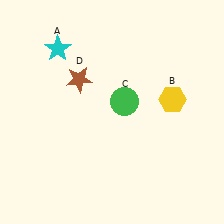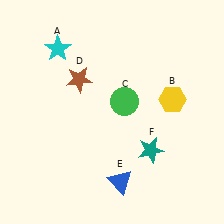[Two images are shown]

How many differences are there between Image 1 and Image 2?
There are 2 differences between the two images.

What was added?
A blue triangle (E), a teal star (F) were added in Image 2.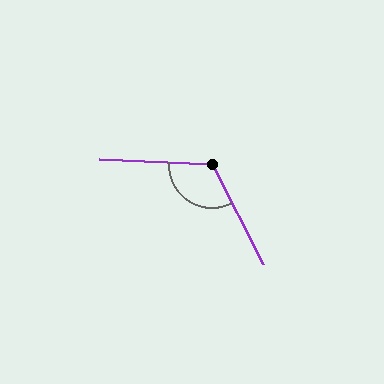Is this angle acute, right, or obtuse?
It is obtuse.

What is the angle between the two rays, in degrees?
Approximately 120 degrees.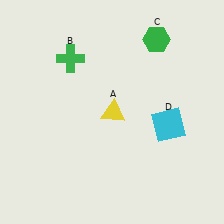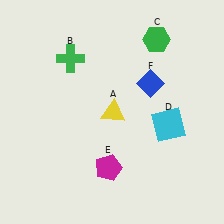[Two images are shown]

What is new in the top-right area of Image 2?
A blue diamond (F) was added in the top-right area of Image 2.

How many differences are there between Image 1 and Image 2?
There are 2 differences between the two images.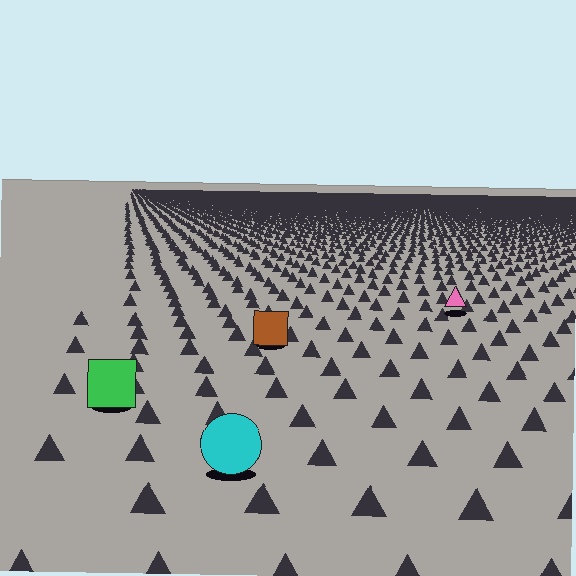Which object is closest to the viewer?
The cyan circle is closest. The texture marks near it are larger and more spread out.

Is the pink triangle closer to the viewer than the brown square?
No. The brown square is closer — you can tell from the texture gradient: the ground texture is coarser near it.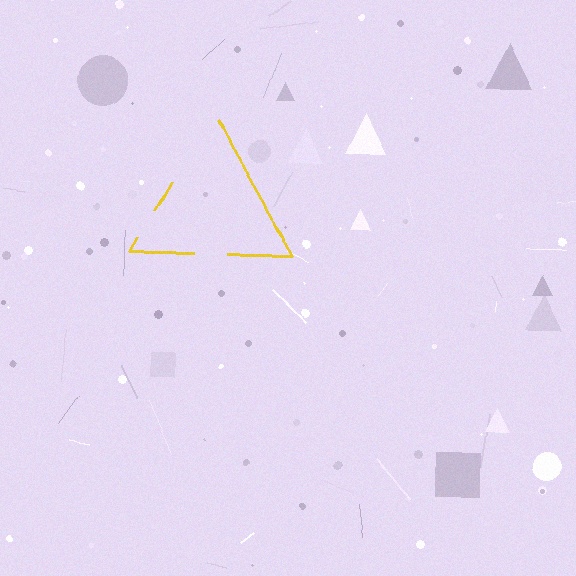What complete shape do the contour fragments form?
The contour fragments form a triangle.